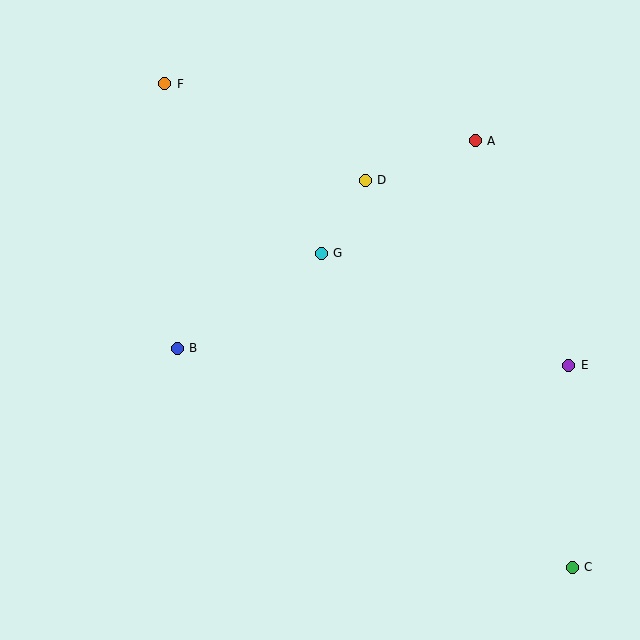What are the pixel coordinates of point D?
Point D is at (365, 180).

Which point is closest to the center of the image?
Point G at (321, 253) is closest to the center.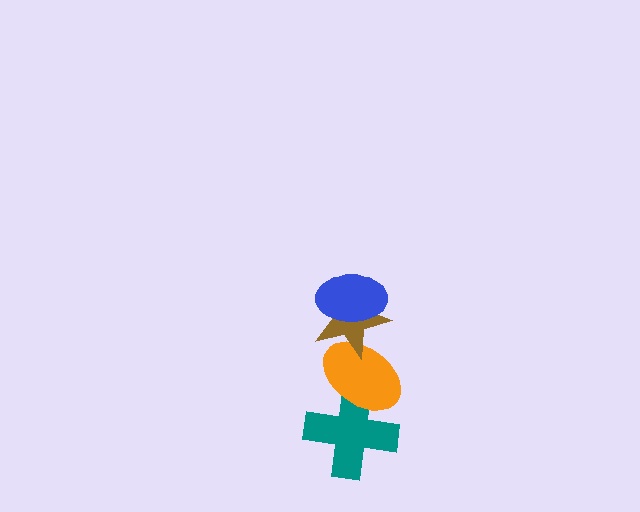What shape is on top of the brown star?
The blue ellipse is on top of the brown star.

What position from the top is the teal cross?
The teal cross is 4th from the top.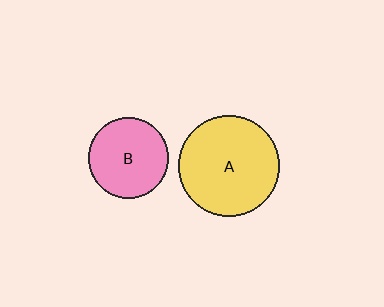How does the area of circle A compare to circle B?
Approximately 1.6 times.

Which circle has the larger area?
Circle A (yellow).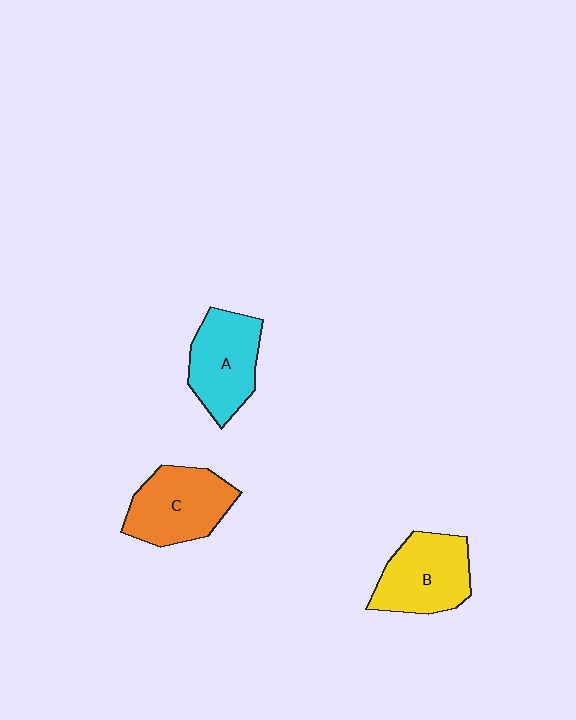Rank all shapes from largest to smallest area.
From largest to smallest: C (orange), B (yellow), A (cyan).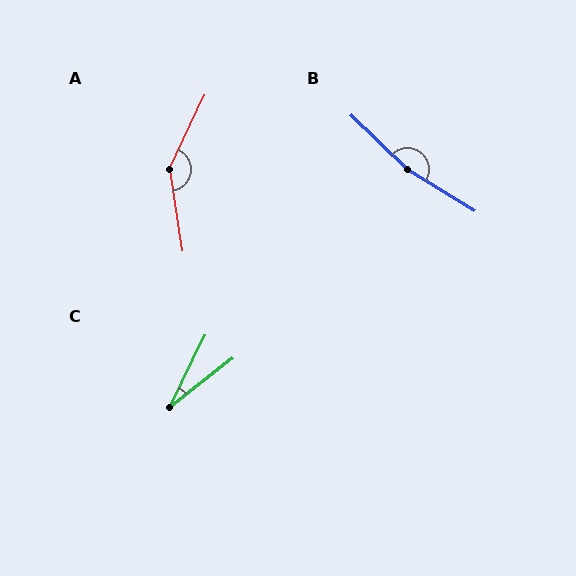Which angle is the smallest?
C, at approximately 26 degrees.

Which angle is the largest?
B, at approximately 168 degrees.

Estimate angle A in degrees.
Approximately 146 degrees.